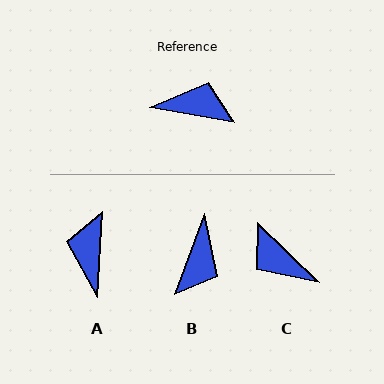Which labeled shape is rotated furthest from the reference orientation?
C, about 146 degrees away.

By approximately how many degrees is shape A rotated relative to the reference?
Approximately 97 degrees counter-clockwise.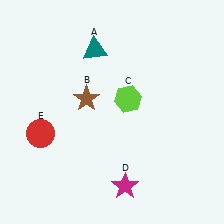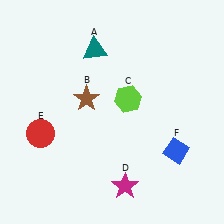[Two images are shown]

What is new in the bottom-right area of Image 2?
A blue diamond (F) was added in the bottom-right area of Image 2.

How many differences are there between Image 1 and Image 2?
There is 1 difference between the two images.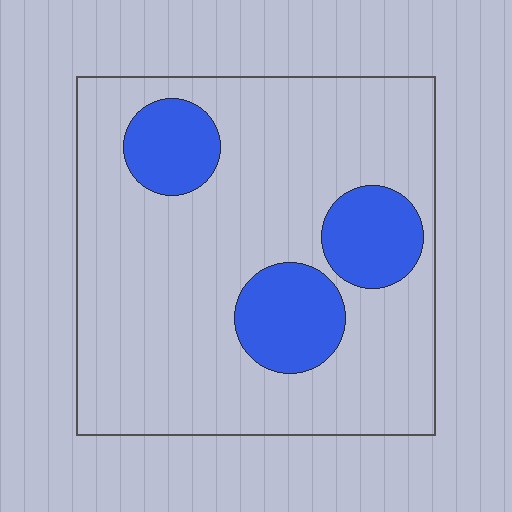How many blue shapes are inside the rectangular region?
3.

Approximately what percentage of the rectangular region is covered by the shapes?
Approximately 20%.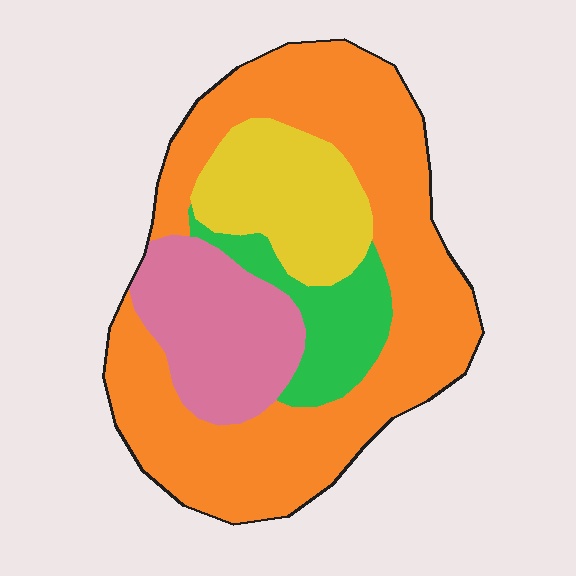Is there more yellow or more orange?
Orange.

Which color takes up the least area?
Green, at roughly 10%.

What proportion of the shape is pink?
Pink takes up about one sixth (1/6) of the shape.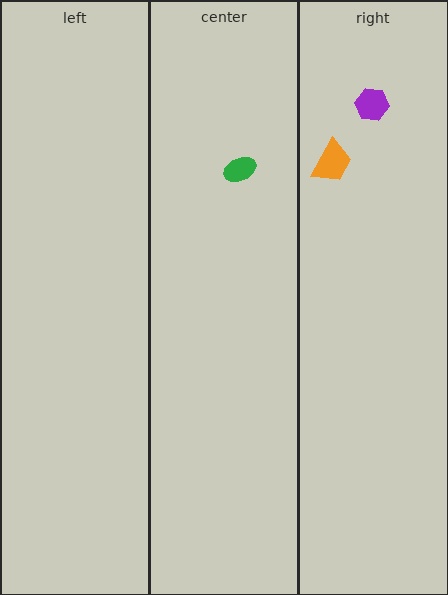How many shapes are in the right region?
2.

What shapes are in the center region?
The green ellipse.